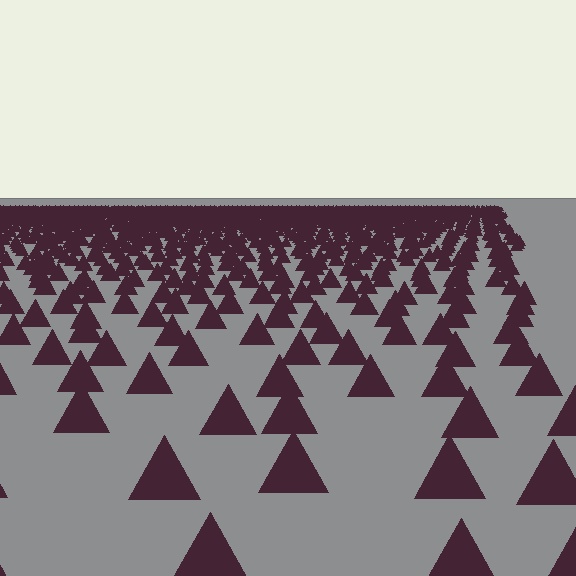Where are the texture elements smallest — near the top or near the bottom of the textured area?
Near the top.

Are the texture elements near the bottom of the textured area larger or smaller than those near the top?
Larger. Near the bottom, elements are closer to the viewer and appear at a bigger on-screen size.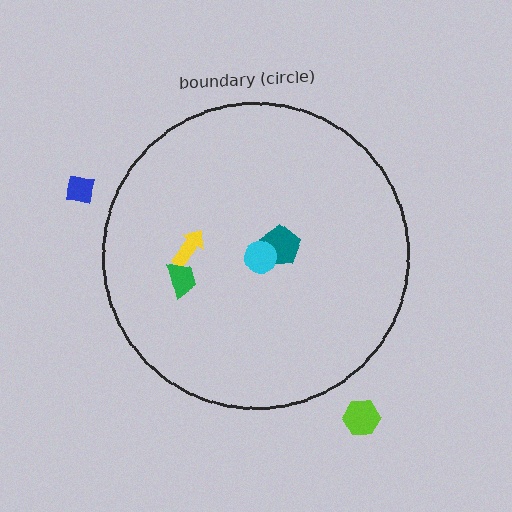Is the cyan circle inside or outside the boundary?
Inside.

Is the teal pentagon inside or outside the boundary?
Inside.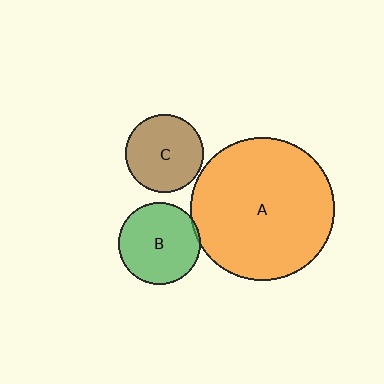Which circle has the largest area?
Circle A (orange).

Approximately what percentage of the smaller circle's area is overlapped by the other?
Approximately 5%.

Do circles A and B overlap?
Yes.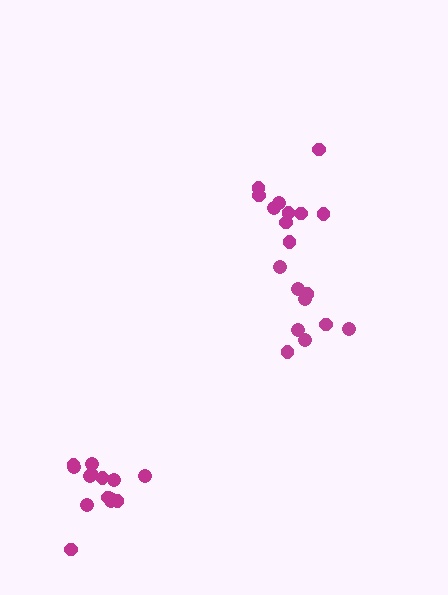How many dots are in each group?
Group 1: 9 dots, Group 2: 14 dots, Group 3: 10 dots (33 total).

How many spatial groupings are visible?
There are 3 spatial groupings.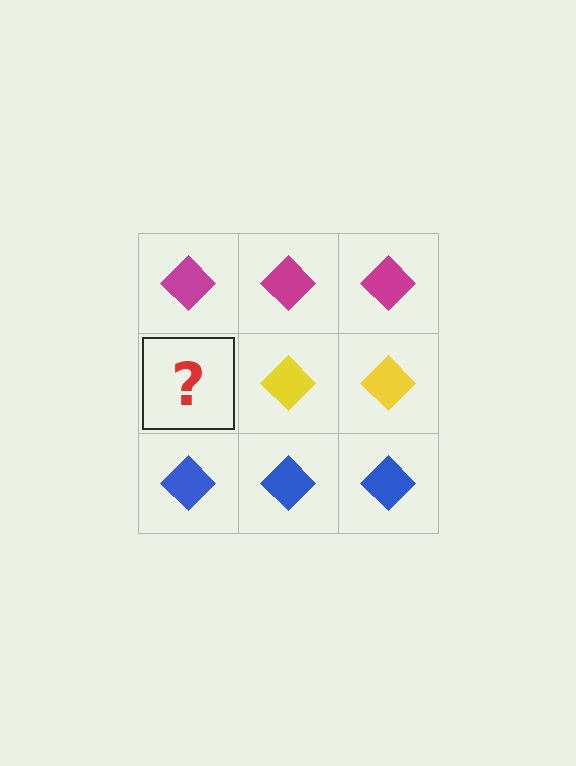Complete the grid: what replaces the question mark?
The question mark should be replaced with a yellow diamond.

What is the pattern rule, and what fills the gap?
The rule is that each row has a consistent color. The gap should be filled with a yellow diamond.